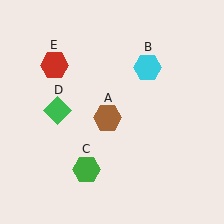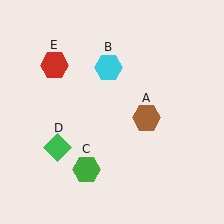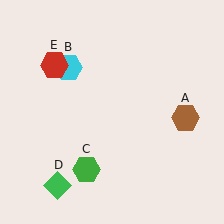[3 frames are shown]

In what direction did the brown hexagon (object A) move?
The brown hexagon (object A) moved right.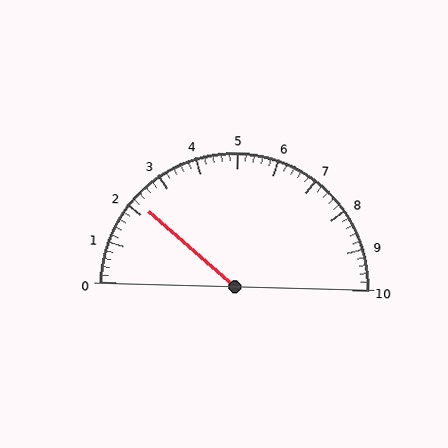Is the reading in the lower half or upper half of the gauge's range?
The reading is in the lower half of the range (0 to 10).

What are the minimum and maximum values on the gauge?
The gauge ranges from 0 to 10.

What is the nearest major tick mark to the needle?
The nearest major tick mark is 2.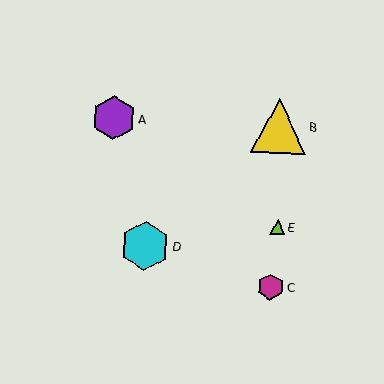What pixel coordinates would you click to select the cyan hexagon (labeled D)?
Click at (145, 246) to select the cyan hexagon D.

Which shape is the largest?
The yellow triangle (labeled B) is the largest.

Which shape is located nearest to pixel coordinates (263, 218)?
The lime triangle (labeled E) at (278, 227) is nearest to that location.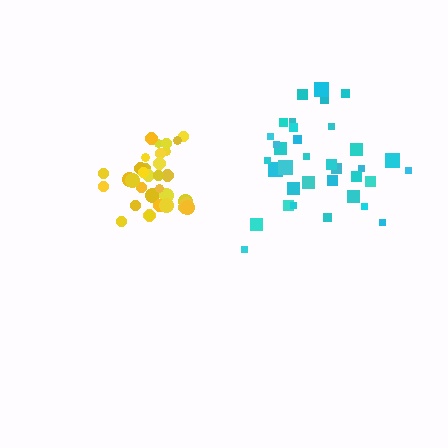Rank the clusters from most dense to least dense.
yellow, cyan.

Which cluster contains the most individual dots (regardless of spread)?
Cyan (35).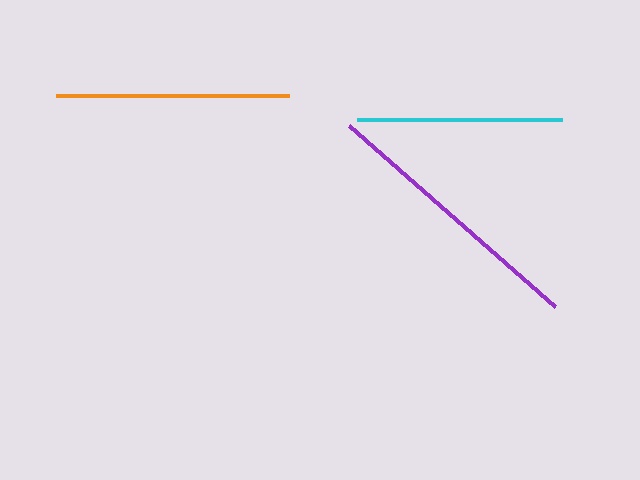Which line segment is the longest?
The purple line is the longest at approximately 274 pixels.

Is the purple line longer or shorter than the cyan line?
The purple line is longer than the cyan line.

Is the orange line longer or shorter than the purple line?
The purple line is longer than the orange line.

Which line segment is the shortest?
The cyan line is the shortest at approximately 205 pixels.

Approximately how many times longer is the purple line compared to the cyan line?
The purple line is approximately 1.3 times the length of the cyan line.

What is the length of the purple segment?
The purple segment is approximately 274 pixels long.